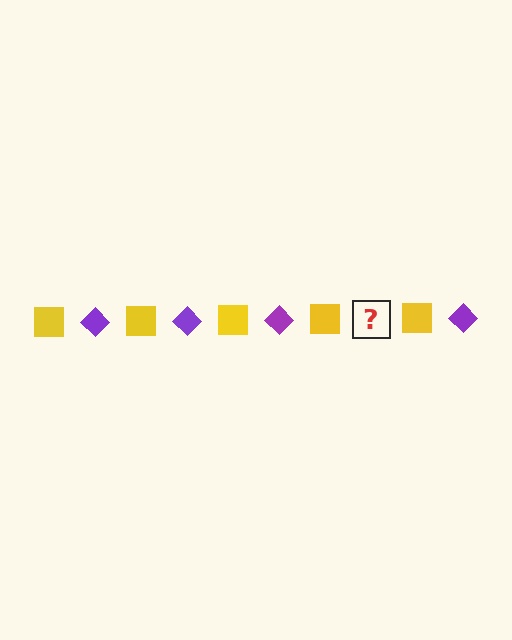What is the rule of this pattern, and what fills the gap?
The rule is that the pattern alternates between yellow square and purple diamond. The gap should be filled with a purple diamond.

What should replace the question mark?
The question mark should be replaced with a purple diamond.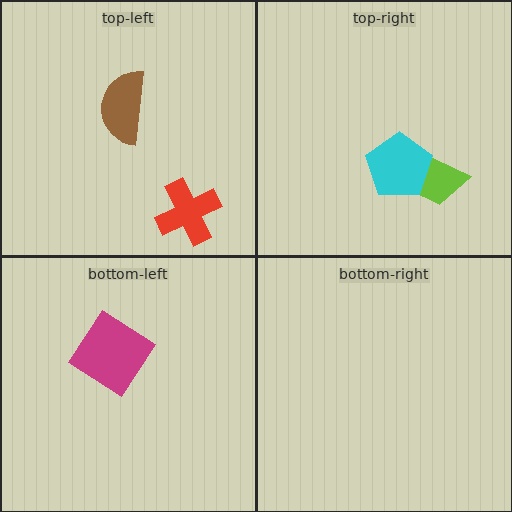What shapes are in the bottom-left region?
The magenta diamond.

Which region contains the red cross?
The top-left region.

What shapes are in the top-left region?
The red cross, the brown semicircle.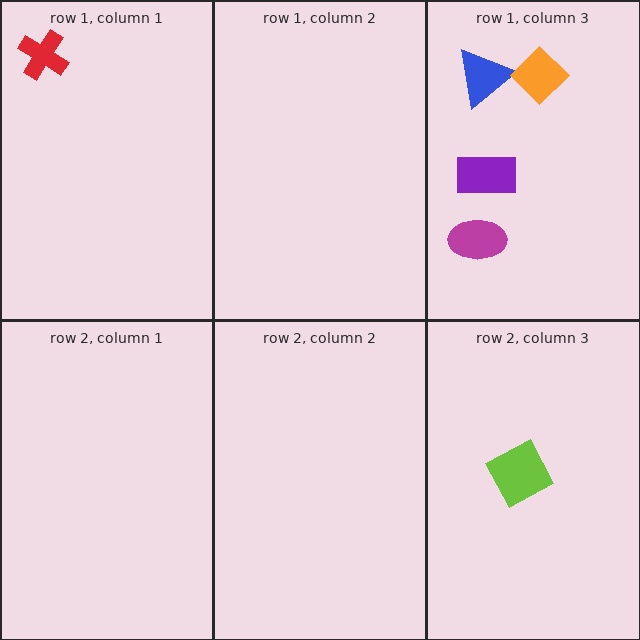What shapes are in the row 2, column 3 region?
The lime square.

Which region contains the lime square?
The row 2, column 3 region.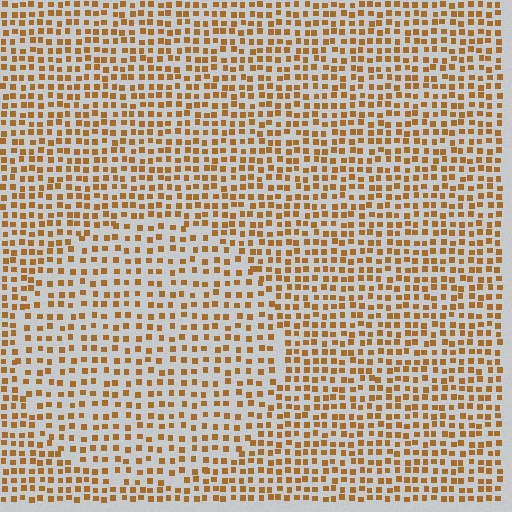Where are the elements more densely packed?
The elements are more densely packed outside the circle boundary.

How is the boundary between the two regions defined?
The boundary is defined by a change in element density (approximately 1.5x ratio). All elements are the same color, size, and shape.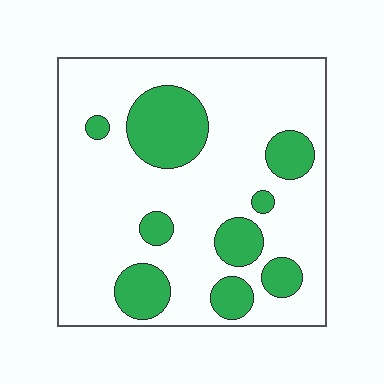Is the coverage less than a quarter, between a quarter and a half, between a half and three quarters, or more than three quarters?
Less than a quarter.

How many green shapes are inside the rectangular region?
9.